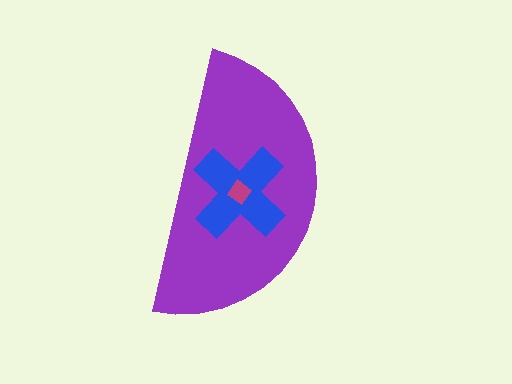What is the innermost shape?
The magenta diamond.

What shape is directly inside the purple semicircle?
The blue cross.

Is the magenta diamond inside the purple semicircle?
Yes.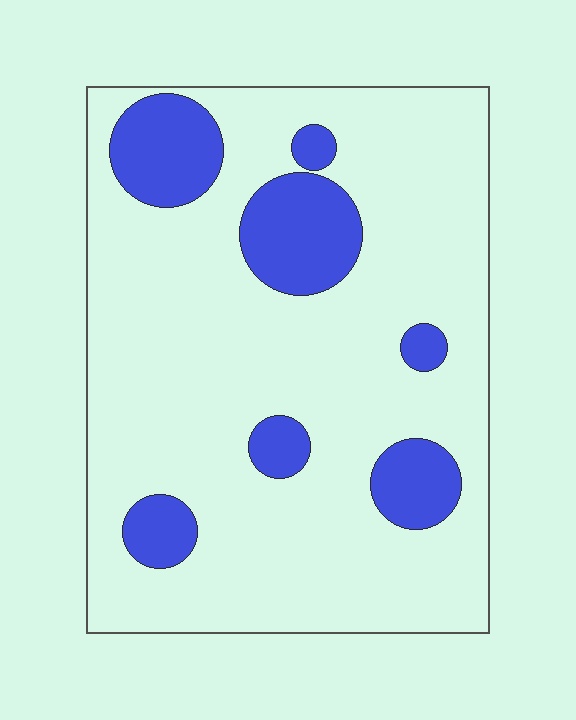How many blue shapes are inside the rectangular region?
7.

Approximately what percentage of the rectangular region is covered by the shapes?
Approximately 20%.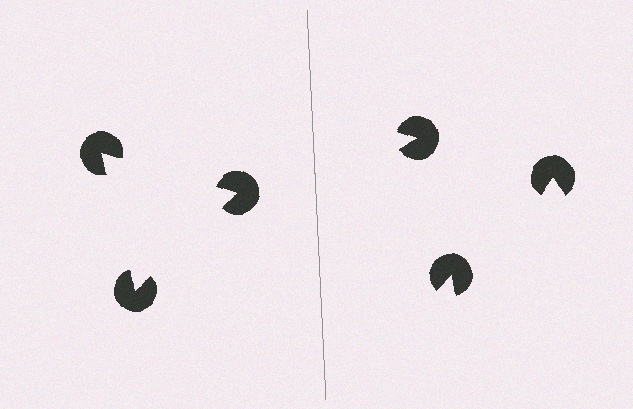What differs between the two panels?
The pac-man discs are positioned identically on both sides; only the wedge orientations differ. On the left they align to a triangle; on the right they are misaligned.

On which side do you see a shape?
An illusory triangle appears on the left side. On the right side the wedge cuts are rotated, so no coherent shape forms.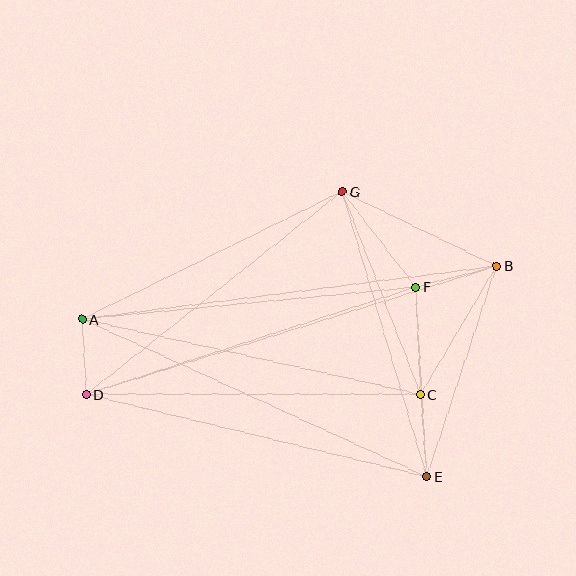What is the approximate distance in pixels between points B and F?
The distance between B and F is approximately 83 pixels.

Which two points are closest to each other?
Points A and D are closest to each other.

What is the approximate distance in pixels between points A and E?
The distance between A and E is approximately 379 pixels.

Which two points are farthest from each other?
Points B and D are farthest from each other.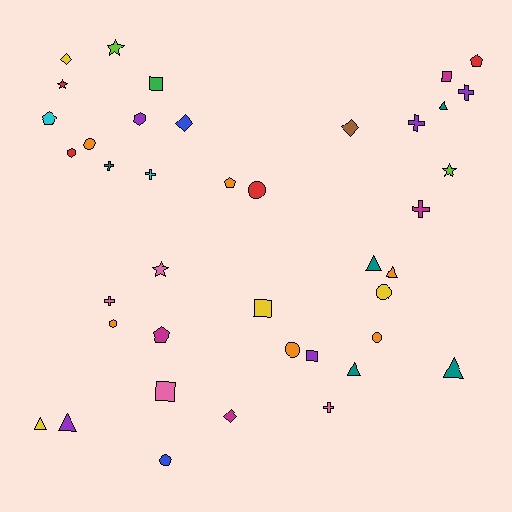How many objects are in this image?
There are 40 objects.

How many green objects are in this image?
There is 1 green object.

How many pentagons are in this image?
There are 4 pentagons.